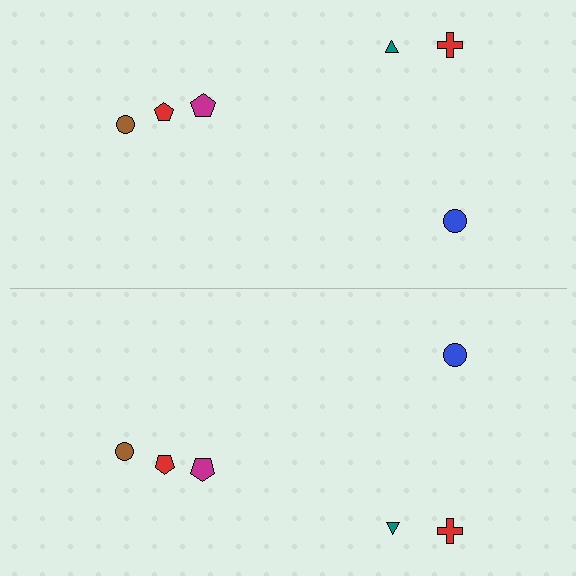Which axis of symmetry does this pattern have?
The pattern has a horizontal axis of symmetry running through the center of the image.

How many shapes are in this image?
There are 12 shapes in this image.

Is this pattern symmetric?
Yes, this pattern has bilateral (reflection) symmetry.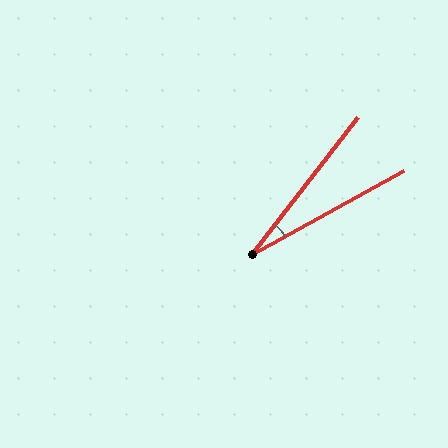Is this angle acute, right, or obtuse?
It is acute.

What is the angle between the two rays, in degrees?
Approximately 24 degrees.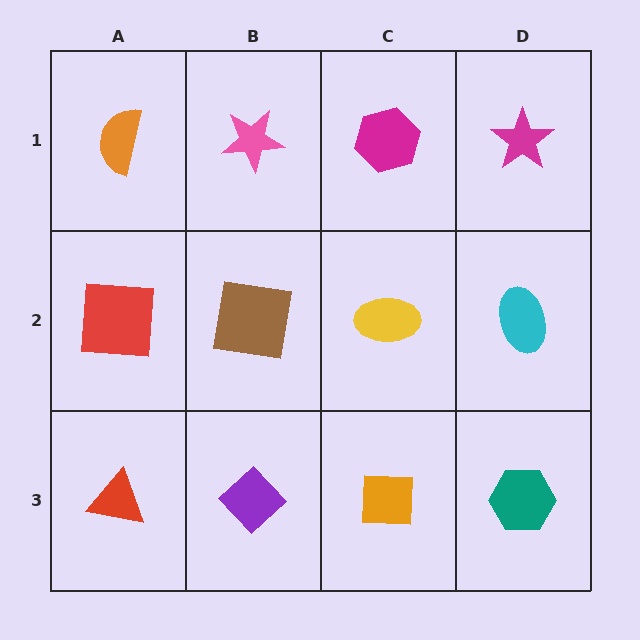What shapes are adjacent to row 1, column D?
A cyan ellipse (row 2, column D), a magenta hexagon (row 1, column C).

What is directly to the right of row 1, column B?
A magenta hexagon.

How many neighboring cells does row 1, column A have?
2.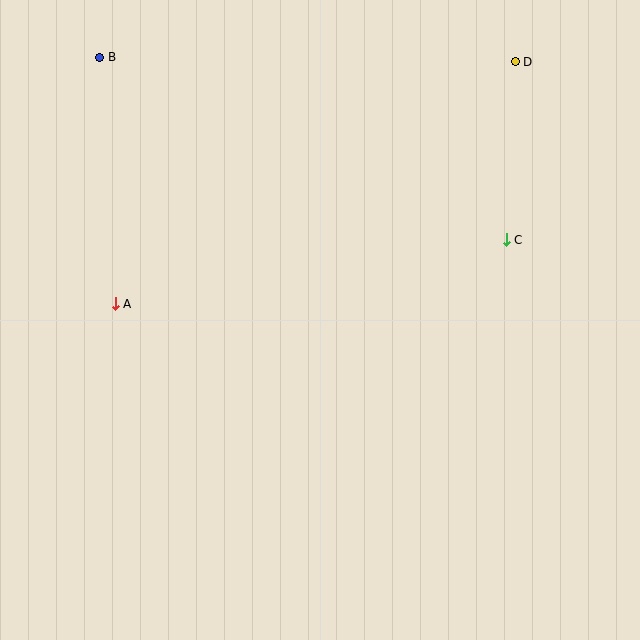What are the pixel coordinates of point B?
Point B is at (100, 57).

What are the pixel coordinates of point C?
Point C is at (506, 240).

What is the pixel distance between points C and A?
The distance between C and A is 396 pixels.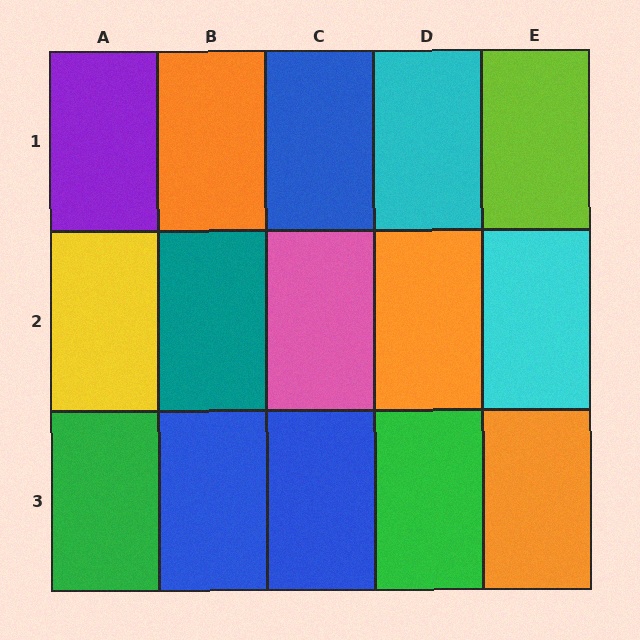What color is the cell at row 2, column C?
Pink.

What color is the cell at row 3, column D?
Green.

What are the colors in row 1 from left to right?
Purple, orange, blue, cyan, lime.